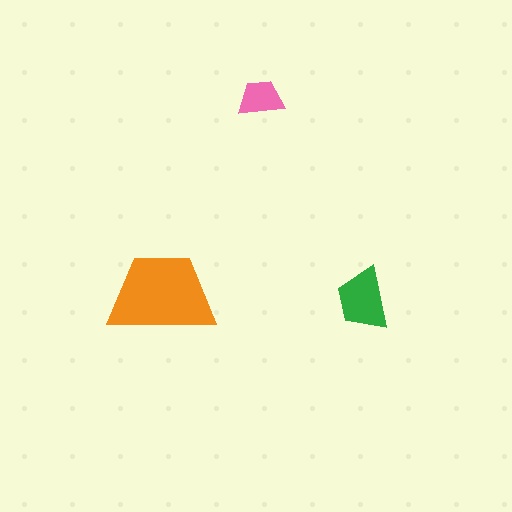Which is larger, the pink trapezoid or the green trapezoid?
The green one.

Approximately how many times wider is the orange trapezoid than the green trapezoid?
About 1.5 times wider.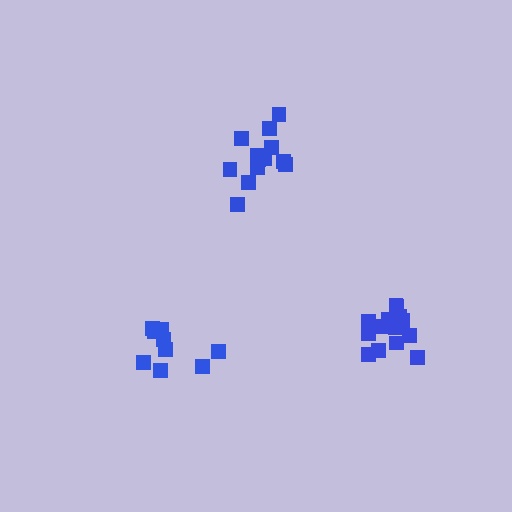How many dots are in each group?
Group 1: 14 dots, Group 2: 13 dots, Group 3: 9 dots (36 total).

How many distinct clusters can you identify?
There are 3 distinct clusters.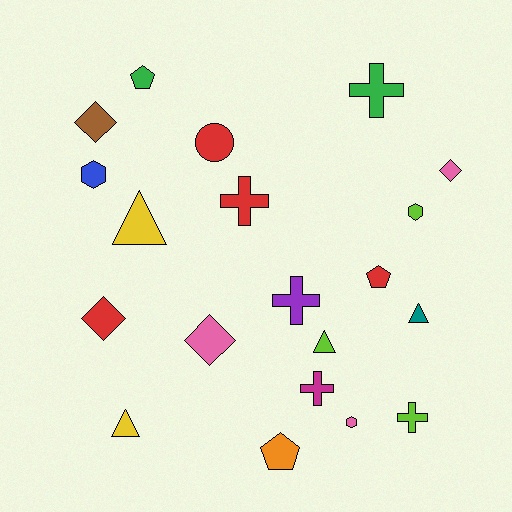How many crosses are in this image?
There are 5 crosses.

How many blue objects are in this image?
There is 1 blue object.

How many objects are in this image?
There are 20 objects.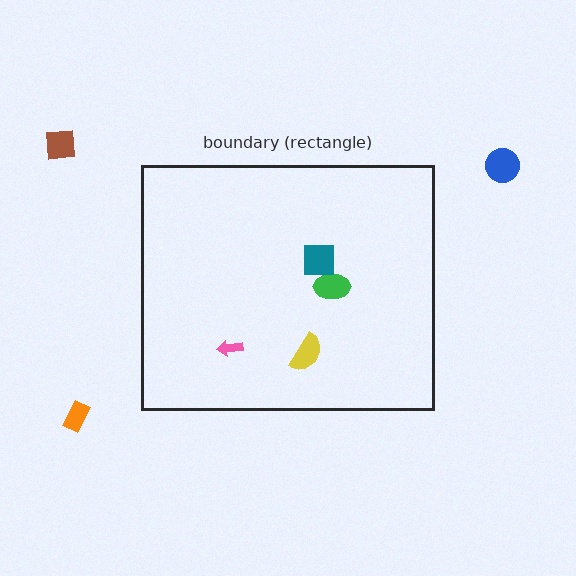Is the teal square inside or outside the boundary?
Inside.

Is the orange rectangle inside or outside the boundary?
Outside.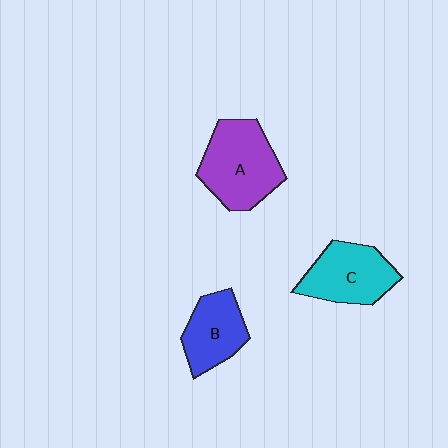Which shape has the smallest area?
Shape B (blue).